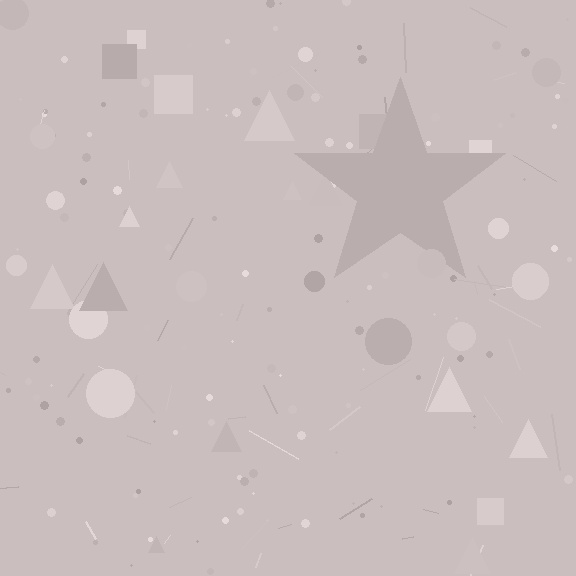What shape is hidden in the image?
A star is hidden in the image.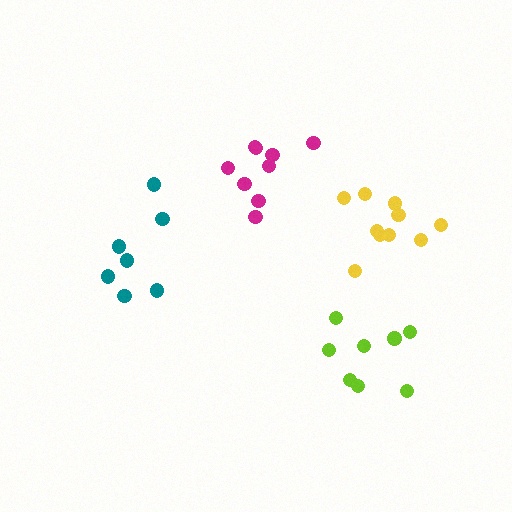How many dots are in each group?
Group 1: 10 dots, Group 2: 9 dots, Group 3: 8 dots, Group 4: 7 dots (34 total).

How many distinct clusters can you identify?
There are 4 distinct clusters.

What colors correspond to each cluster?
The clusters are colored: yellow, magenta, lime, teal.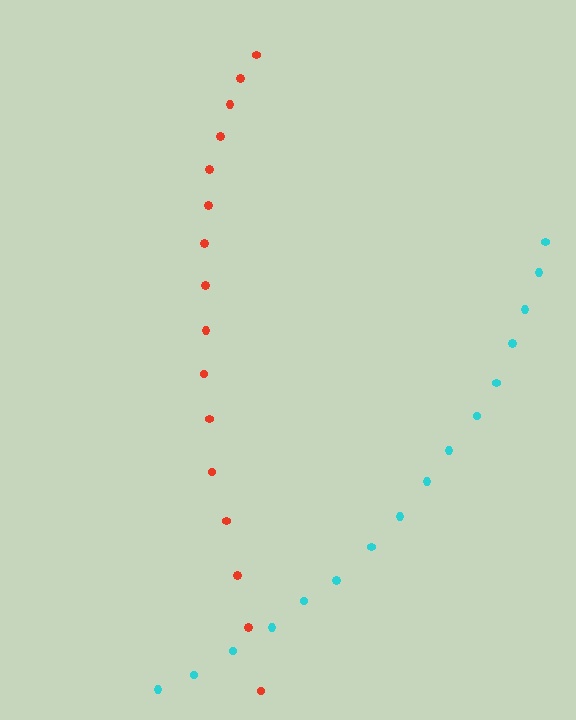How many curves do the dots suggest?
There are 2 distinct paths.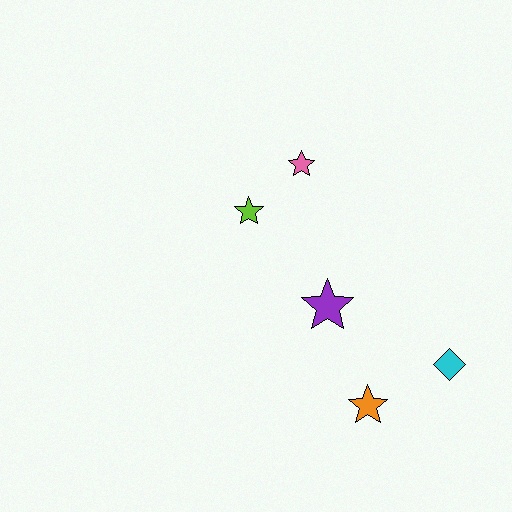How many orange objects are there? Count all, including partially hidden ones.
There is 1 orange object.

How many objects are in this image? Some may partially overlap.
There are 5 objects.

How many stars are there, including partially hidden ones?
There are 4 stars.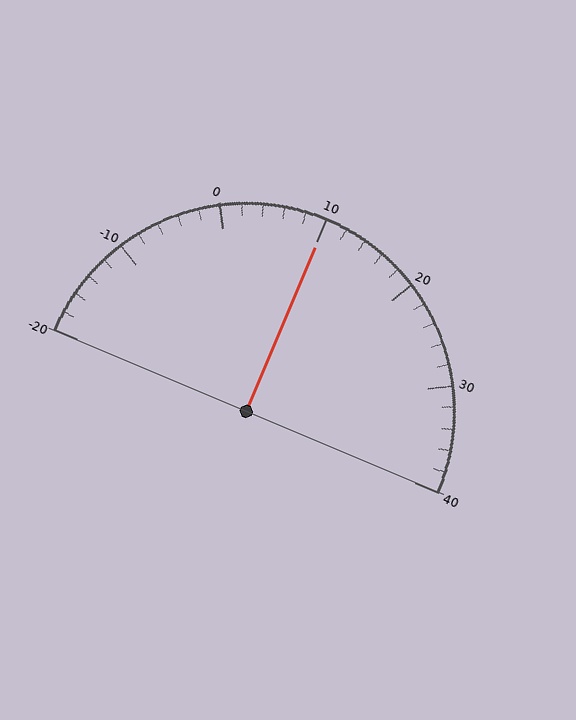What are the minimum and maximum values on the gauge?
The gauge ranges from -20 to 40.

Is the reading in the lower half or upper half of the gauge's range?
The reading is in the upper half of the range (-20 to 40).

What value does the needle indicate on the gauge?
The needle indicates approximately 10.